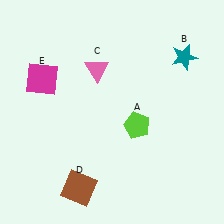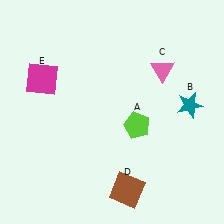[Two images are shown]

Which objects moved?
The objects that moved are: the teal star (B), the pink triangle (C), the brown square (D).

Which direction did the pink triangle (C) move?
The pink triangle (C) moved right.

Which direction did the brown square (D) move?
The brown square (D) moved right.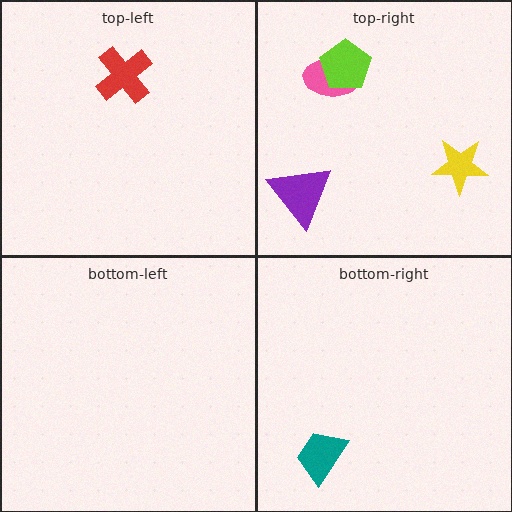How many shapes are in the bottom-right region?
1.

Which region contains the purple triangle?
The top-right region.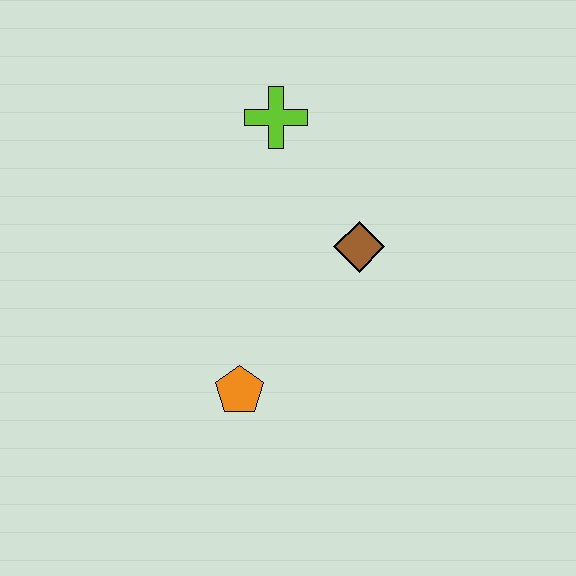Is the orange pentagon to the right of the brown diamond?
No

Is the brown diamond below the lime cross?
Yes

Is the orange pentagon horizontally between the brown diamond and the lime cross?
No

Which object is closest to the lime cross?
The brown diamond is closest to the lime cross.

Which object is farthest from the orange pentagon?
The lime cross is farthest from the orange pentagon.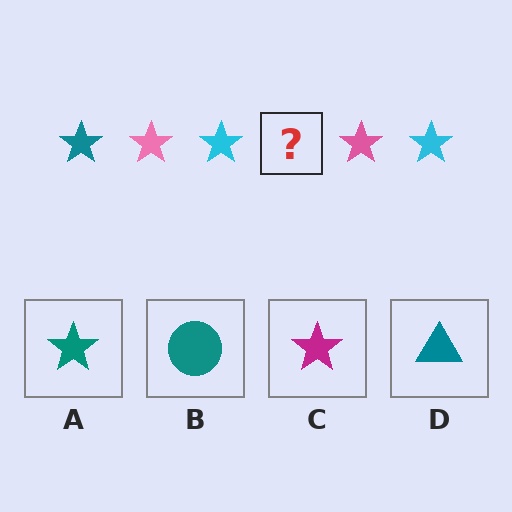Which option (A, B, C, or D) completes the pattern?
A.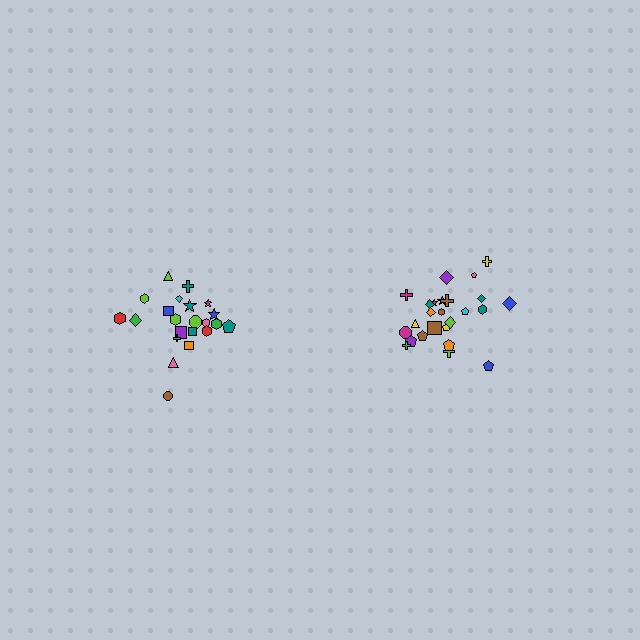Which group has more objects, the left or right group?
The right group.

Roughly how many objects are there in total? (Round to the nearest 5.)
Roughly 45 objects in total.